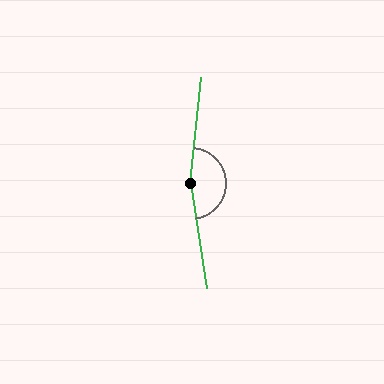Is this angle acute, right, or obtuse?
It is obtuse.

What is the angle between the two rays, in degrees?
Approximately 165 degrees.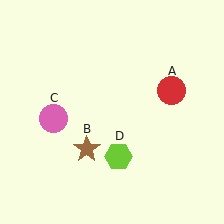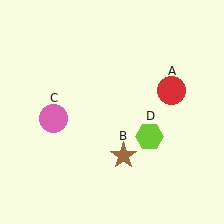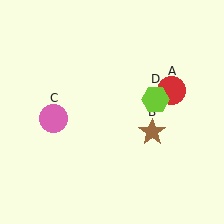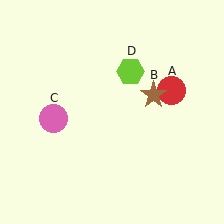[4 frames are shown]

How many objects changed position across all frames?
2 objects changed position: brown star (object B), lime hexagon (object D).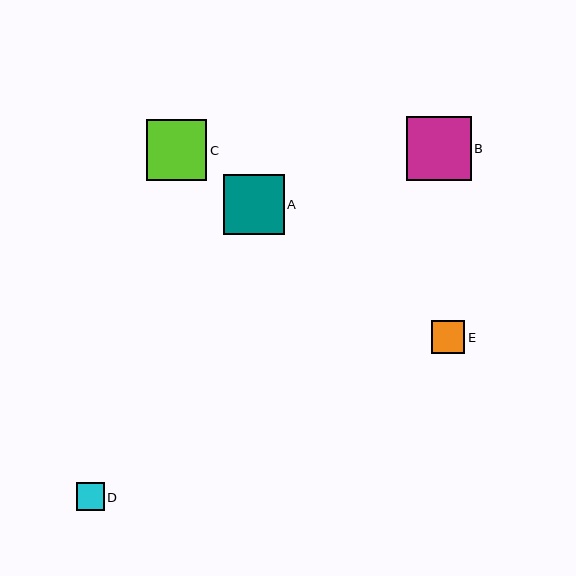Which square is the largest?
Square B is the largest with a size of approximately 64 pixels.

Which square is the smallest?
Square D is the smallest with a size of approximately 28 pixels.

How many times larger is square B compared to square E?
Square B is approximately 1.9 times the size of square E.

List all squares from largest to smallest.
From largest to smallest: B, A, C, E, D.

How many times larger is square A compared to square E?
Square A is approximately 1.8 times the size of square E.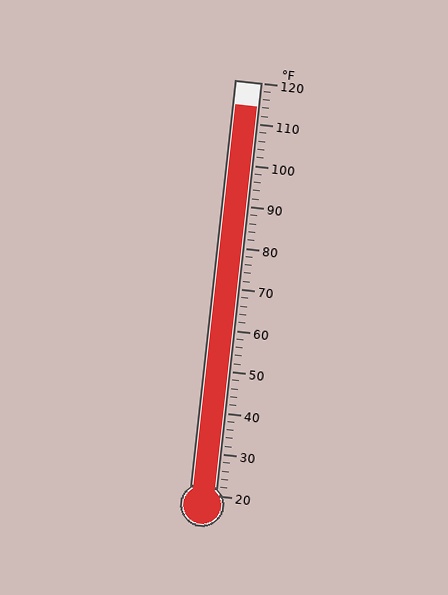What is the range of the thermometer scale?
The thermometer scale ranges from 20°F to 120°F.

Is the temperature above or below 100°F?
The temperature is above 100°F.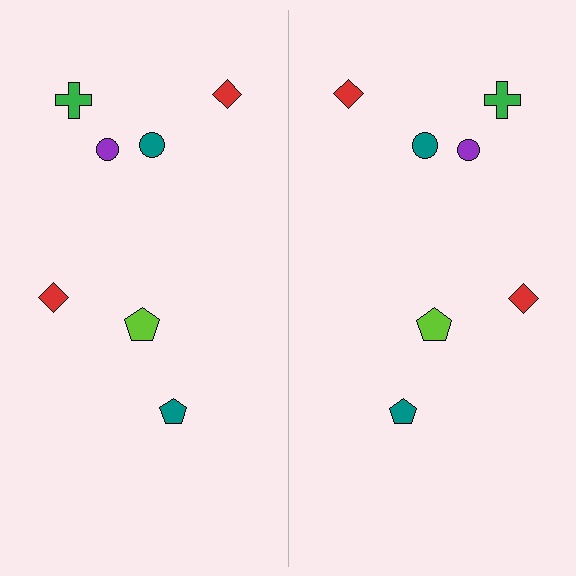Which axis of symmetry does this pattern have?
The pattern has a vertical axis of symmetry running through the center of the image.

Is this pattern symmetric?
Yes, this pattern has bilateral (reflection) symmetry.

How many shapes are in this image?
There are 14 shapes in this image.